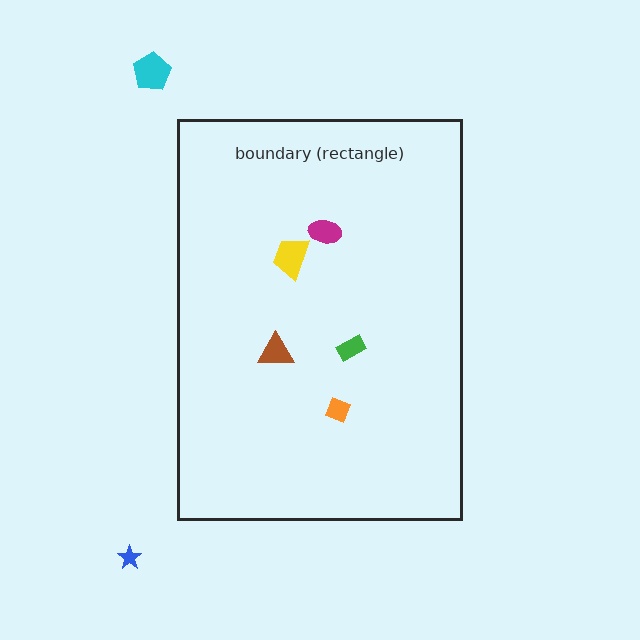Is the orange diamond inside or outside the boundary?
Inside.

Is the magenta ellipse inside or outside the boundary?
Inside.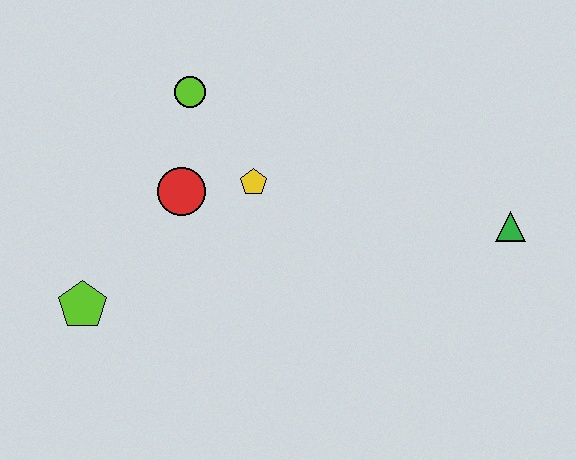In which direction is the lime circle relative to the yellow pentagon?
The lime circle is above the yellow pentagon.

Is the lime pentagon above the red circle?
No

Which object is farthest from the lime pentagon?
The green triangle is farthest from the lime pentagon.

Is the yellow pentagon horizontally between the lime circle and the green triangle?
Yes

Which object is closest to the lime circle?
The red circle is closest to the lime circle.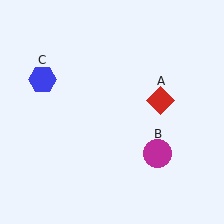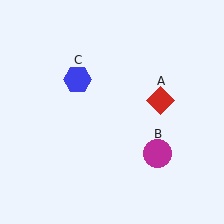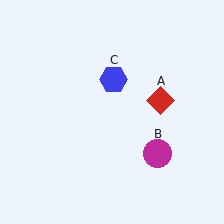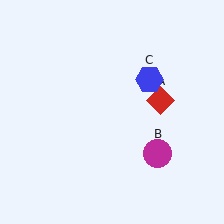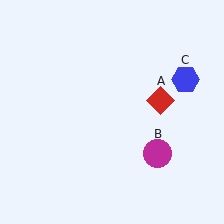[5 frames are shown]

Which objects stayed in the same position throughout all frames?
Red diamond (object A) and magenta circle (object B) remained stationary.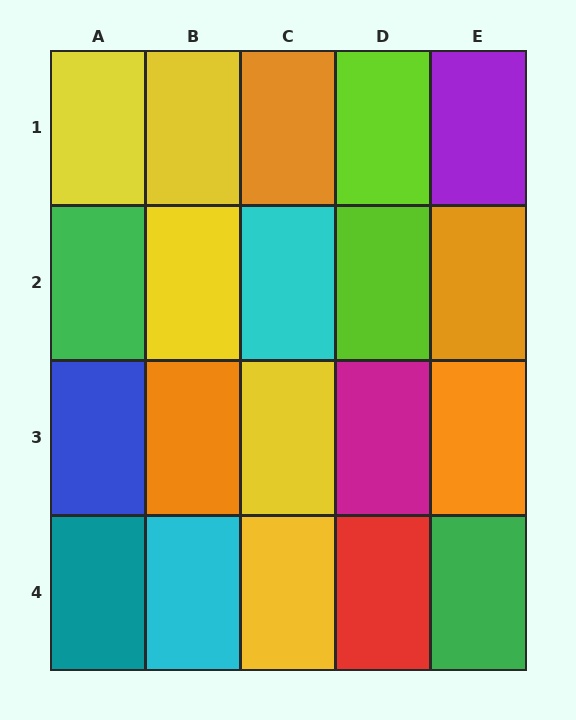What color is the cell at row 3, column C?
Yellow.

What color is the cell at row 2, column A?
Green.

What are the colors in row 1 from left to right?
Yellow, yellow, orange, lime, purple.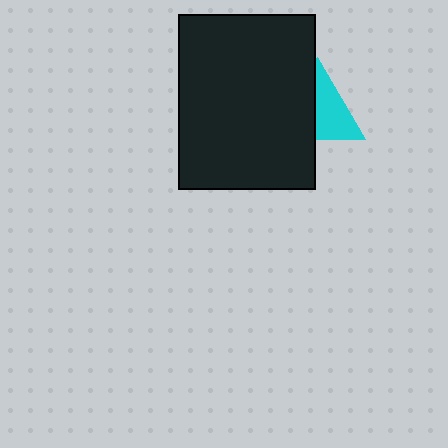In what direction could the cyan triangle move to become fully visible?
The cyan triangle could move right. That would shift it out from behind the black rectangle entirely.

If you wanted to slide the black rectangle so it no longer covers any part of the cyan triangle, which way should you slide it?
Slide it left — that is the most direct way to separate the two shapes.